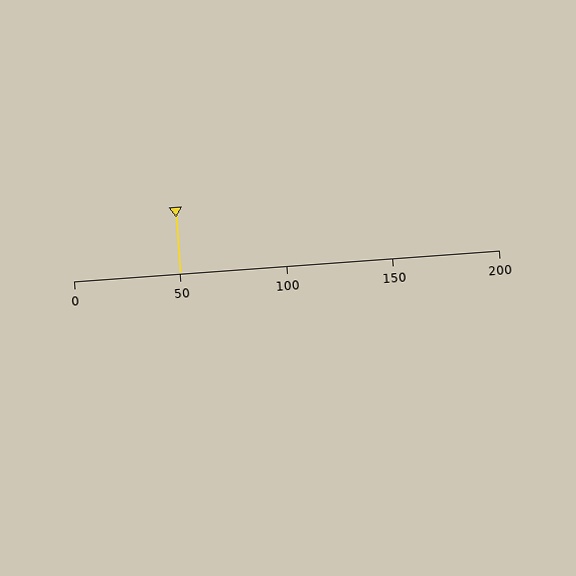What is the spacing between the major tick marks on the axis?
The major ticks are spaced 50 apart.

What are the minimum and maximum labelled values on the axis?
The axis runs from 0 to 200.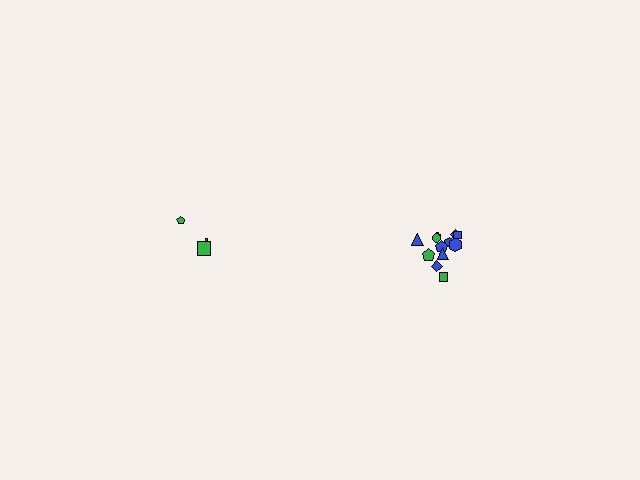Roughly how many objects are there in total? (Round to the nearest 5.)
Roughly 15 objects in total.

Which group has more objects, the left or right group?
The right group.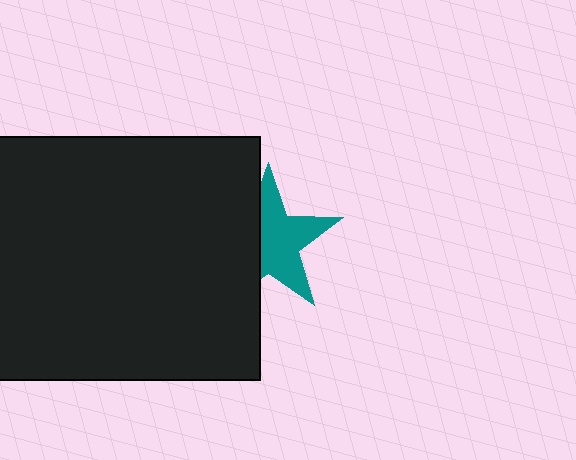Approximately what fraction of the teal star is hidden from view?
Roughly 41% of the teal star is hidden behind the black rectangle.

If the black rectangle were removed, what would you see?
You would see the complete teal star.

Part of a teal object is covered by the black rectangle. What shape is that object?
It is a star.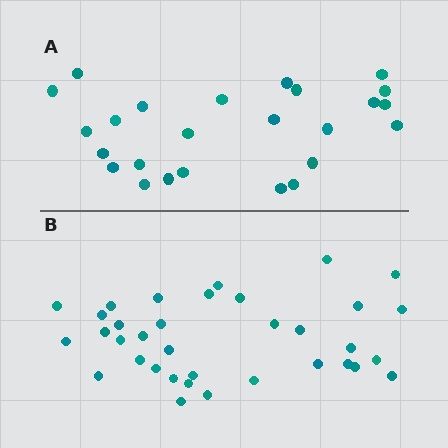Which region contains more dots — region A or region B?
Region B (the bottom region) has more dots.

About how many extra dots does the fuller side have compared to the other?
Region B has roughly 10 or so more dots than region A.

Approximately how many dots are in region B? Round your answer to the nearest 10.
About 40 dots. (The exact count is 35, which rounds to 40.)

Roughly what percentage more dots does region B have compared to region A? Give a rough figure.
About 40% more.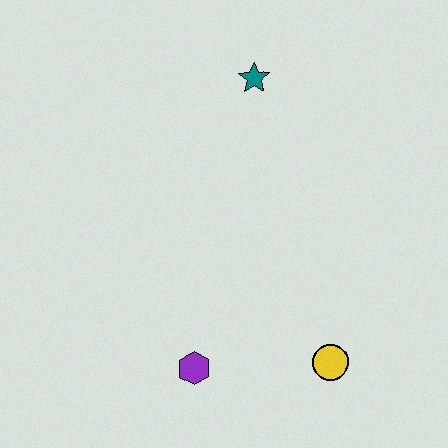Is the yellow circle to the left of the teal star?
No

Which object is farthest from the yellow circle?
The teal star is farthest from the yellow circle.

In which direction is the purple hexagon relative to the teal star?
The purple hexagon is below the teal star.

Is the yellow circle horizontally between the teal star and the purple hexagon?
No